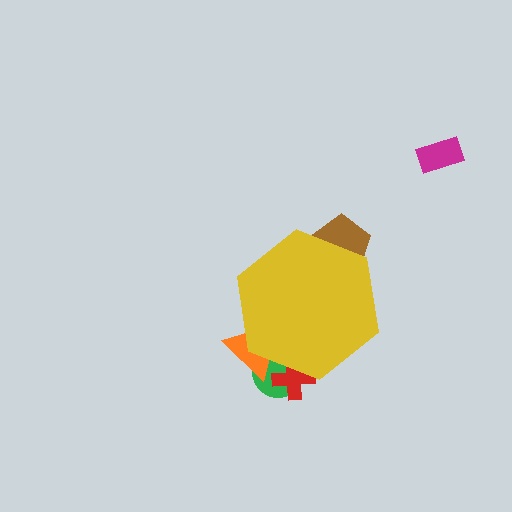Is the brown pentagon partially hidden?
Yes, the brown pentagon is partially hidden behind the yellow hexagon.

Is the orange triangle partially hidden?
Yes, the orange triangle is partially hidden behind the yellow hexagon.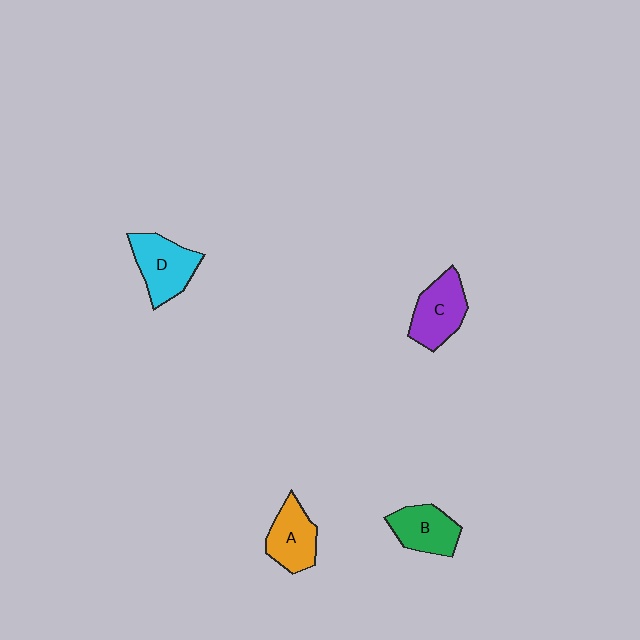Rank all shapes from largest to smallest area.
From largest to smallest: D (cyan), C (purple), A (orange), B (green).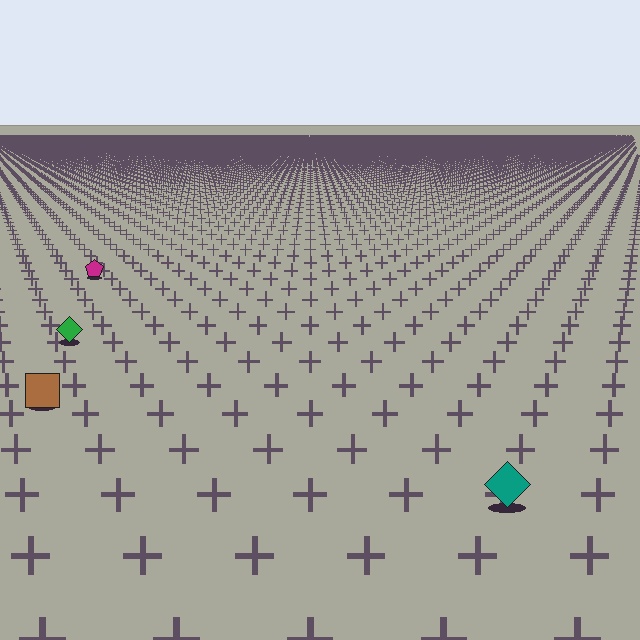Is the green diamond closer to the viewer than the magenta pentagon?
Yes. The green diamond is closer — you can tell from the texture gradient: the ground texture is coarser near it.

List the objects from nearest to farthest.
From nearest to farthest: the teal diamond, the brown square, the green diamond, the magenta pentagon.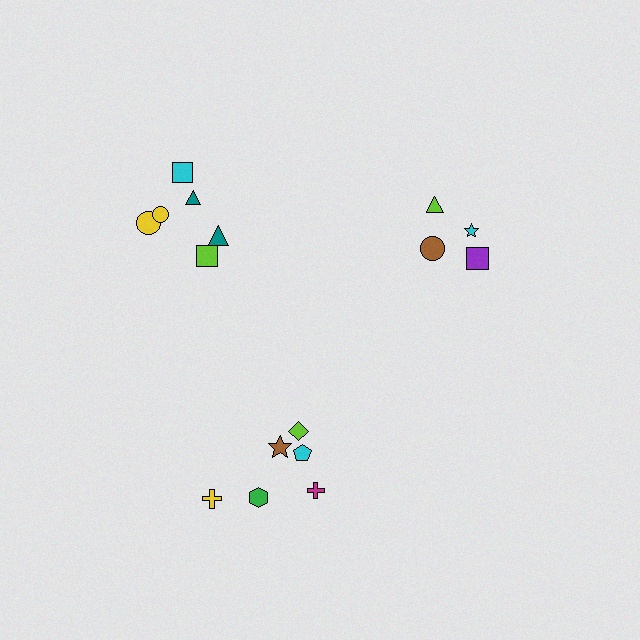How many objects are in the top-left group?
There are 7 objects.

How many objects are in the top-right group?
There are 4 objects.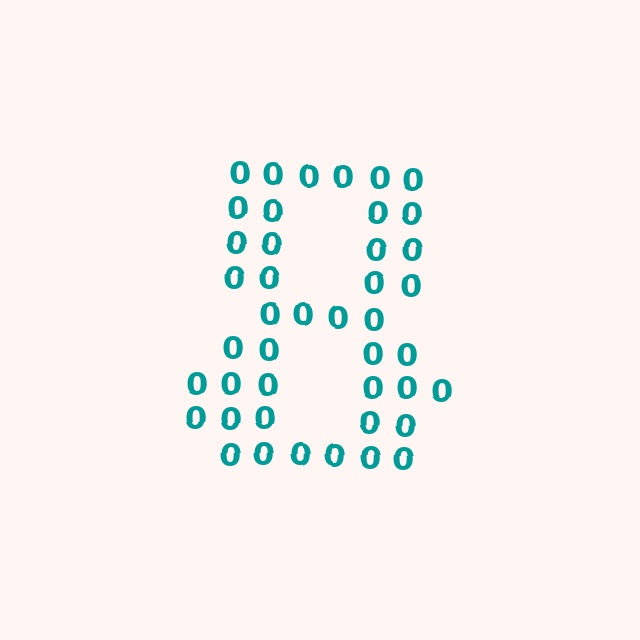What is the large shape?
The large shape is the digit 8.